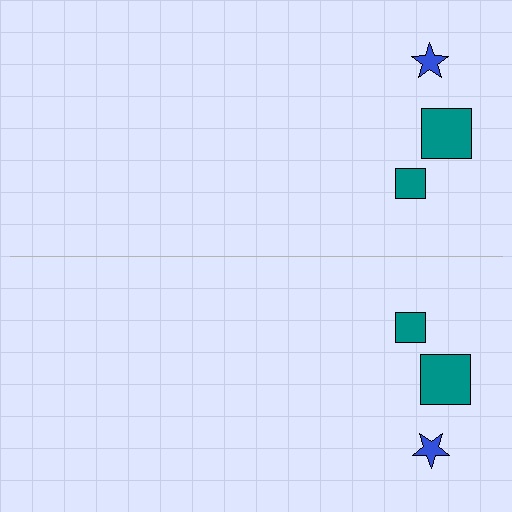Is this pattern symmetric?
Yes, this pattern has bilateral (reflection) symmetry.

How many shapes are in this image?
There are 6 shapes in this image.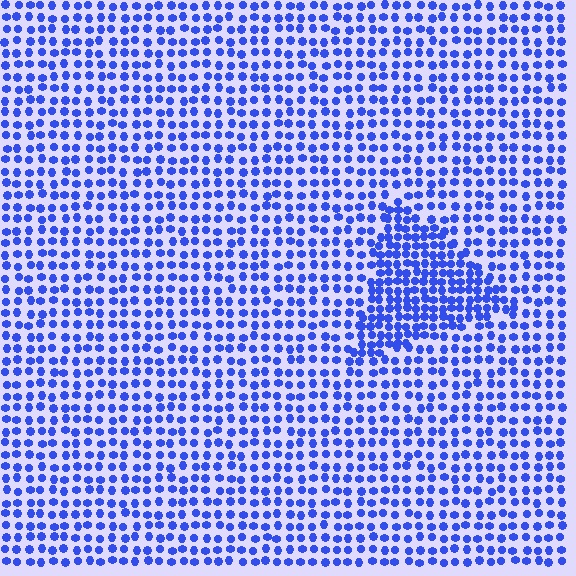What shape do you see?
I see a triangle.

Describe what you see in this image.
The image contains small blue elements arranged at two different densities. A triangle-shaped region is visible where the elements are more densely packed than the surrounding area.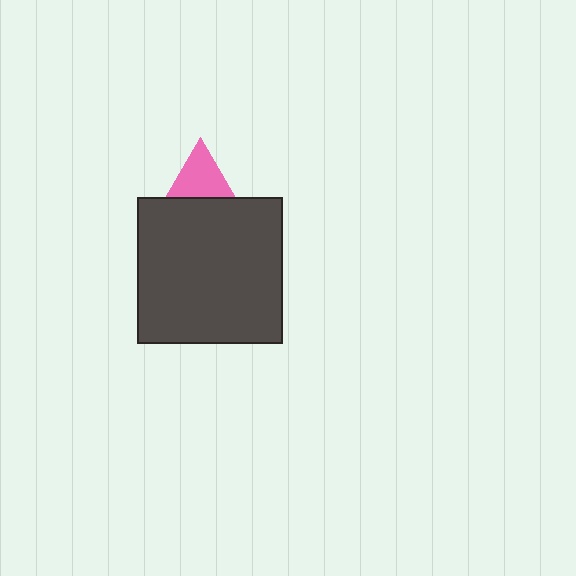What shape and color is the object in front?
The object in front is a dark gray square.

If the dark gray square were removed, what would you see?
You would see the complete pink triangle.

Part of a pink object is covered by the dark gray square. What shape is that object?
It is a triangle.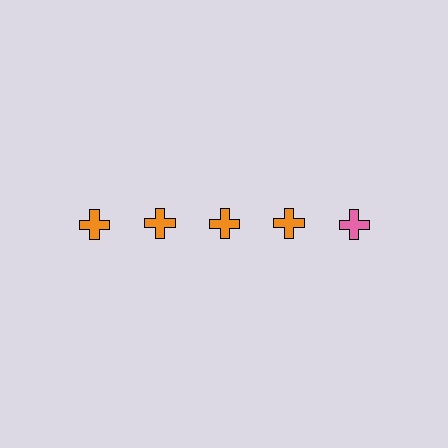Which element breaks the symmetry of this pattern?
The pink cross in the top row, rightmost column breaks the symmetry. All other shapes are orange crosses.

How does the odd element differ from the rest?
It has a different color: pink instead of orange.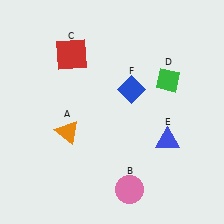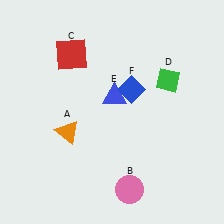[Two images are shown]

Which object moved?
The blue triangle (E) moved left.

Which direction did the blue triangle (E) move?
The blue triangle (E) moved left.